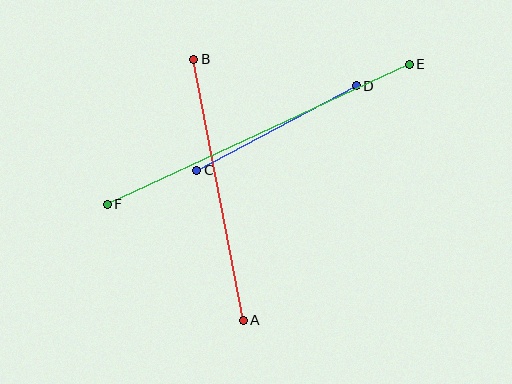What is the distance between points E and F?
The distance is approximately 333 pixels.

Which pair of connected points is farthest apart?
Points E and F are farthest apart.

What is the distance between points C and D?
The distance is approximately 181 pixels.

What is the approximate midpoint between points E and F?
The midpoint is at approximately (258, 134) pixels.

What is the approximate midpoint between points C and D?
The midpoint is at approximately (277, 128) pixels.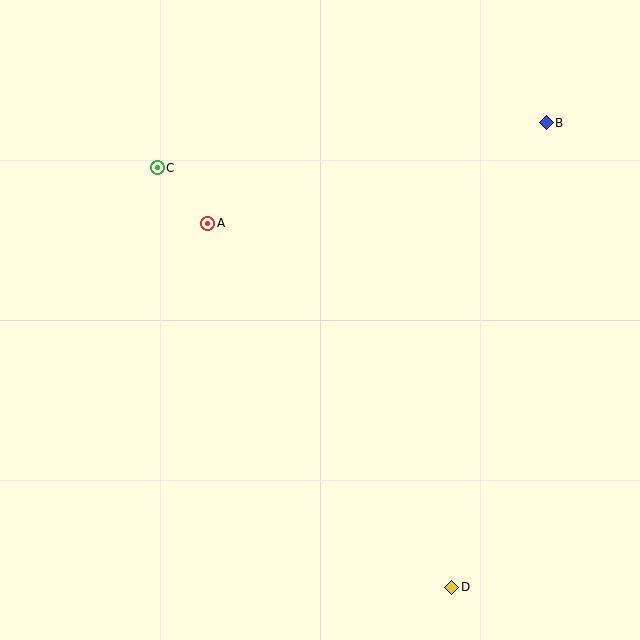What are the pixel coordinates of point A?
Point A is at (208, 223).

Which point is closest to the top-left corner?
Point C is closest to the top-left corner.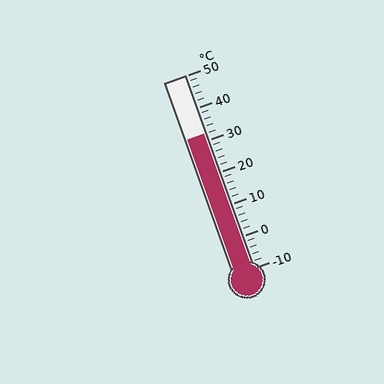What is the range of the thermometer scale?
The thermometer scale ranges from -10°C to 50°C.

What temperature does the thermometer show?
The thermometer shows approximately 32°C.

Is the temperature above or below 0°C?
The temperature is above 0°C.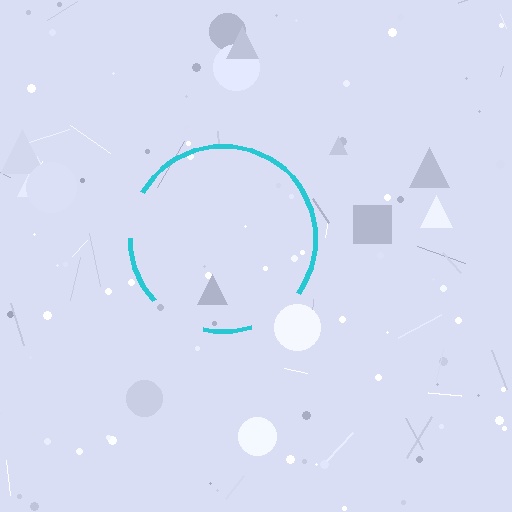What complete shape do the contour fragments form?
The contour fragments form a circle.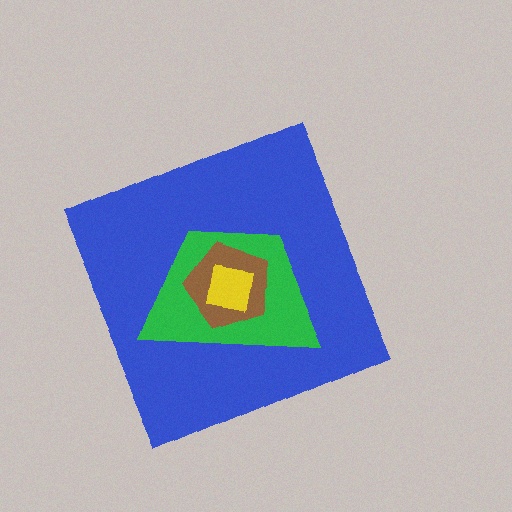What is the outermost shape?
The blue diamond.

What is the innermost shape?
The yellow square.